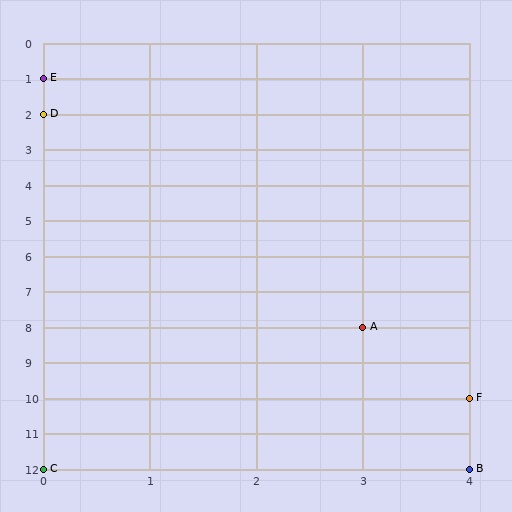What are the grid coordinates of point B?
Point B is at grid coordinates (4, 12).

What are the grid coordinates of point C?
Point C is at grid coordinates (0, 12).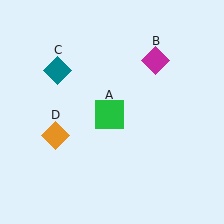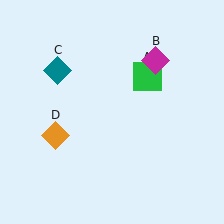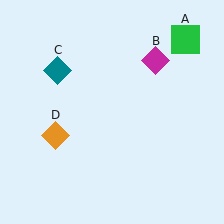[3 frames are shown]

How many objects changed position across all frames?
1 object changed position: green square (object A).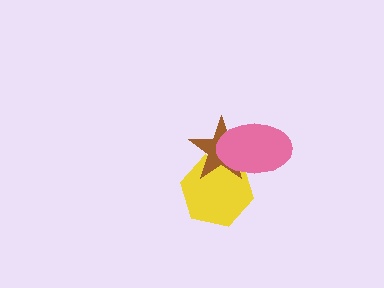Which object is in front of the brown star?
The pink ellipse is in front of the brown star.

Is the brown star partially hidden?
Yes, it is partially covered by another shape.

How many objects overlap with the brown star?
2 objects overlap with the brown star.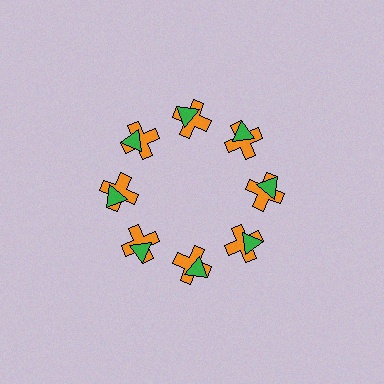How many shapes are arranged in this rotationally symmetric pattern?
There are 16 shapes, arranged in 8 groups of 2.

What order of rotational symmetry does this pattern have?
This pattern has 8-fold rotational symmetry.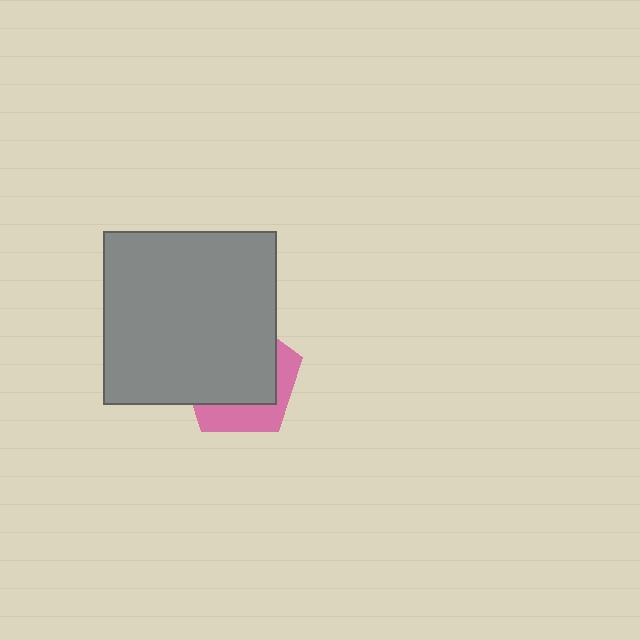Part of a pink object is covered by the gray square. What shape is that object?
It is a pentagon.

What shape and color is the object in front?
The object in front is a gray square.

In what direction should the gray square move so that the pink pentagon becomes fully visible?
The gray square should move toward the upper-left. That is the shortest direction to clear the overlap and leave the pink pentagon fully visible.